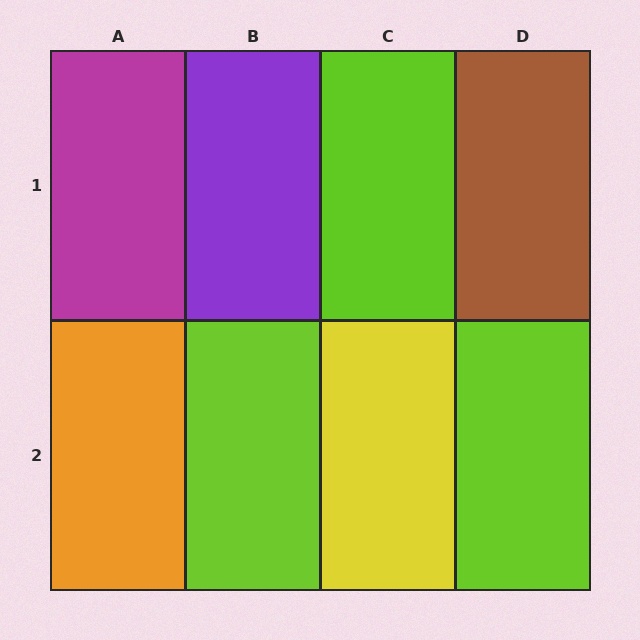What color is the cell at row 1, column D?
Brown.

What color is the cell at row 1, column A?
Magenta.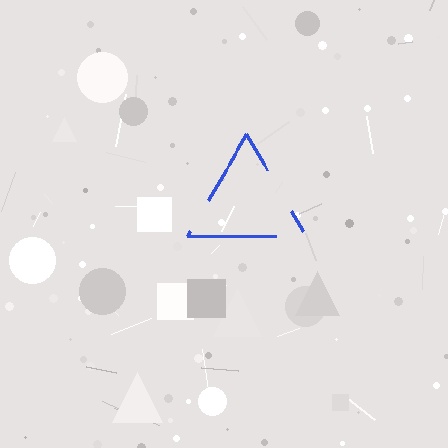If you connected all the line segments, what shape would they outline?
They would outline a triangle.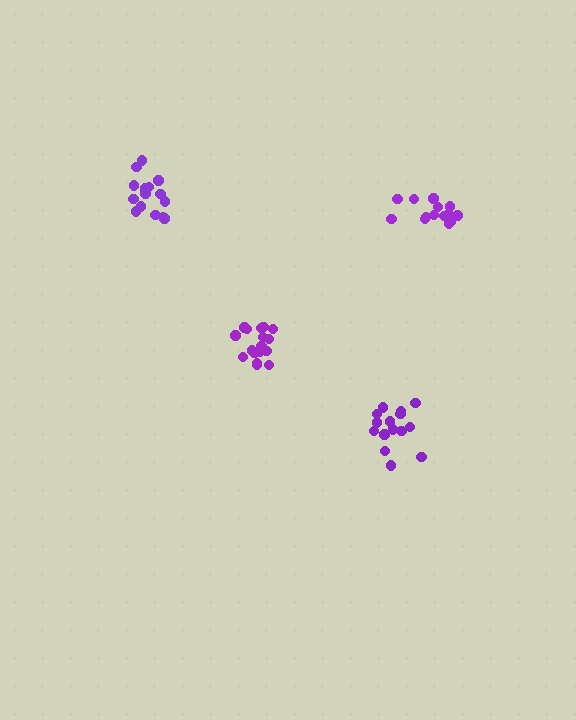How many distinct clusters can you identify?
There are 4 distinct clusters.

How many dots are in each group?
Group 1: 15 dots, Group 2: 14 dots, Group 3: 16 dots, Group 4: 17 dots (62 total).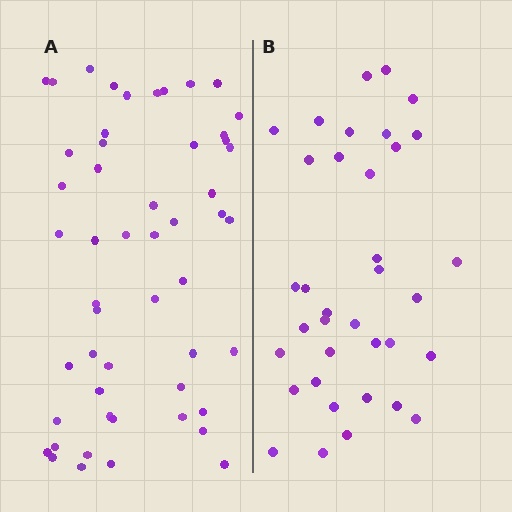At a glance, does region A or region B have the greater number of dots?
Region A (the left region) has more dots.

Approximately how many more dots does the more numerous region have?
Region A has approximately 15 more dots than region B.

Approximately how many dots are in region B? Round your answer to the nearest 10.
About 40 dots. (The exact count is 36, which rounds to 40.)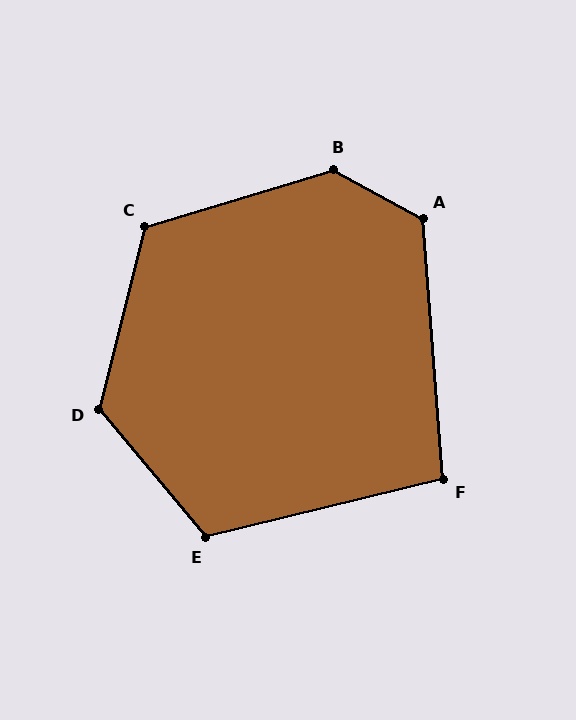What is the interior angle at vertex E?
Approximately 116 degrees (obtuse).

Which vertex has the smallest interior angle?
F, at approximately 100 degrees.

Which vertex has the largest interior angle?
B, at approximately 135 degrees.